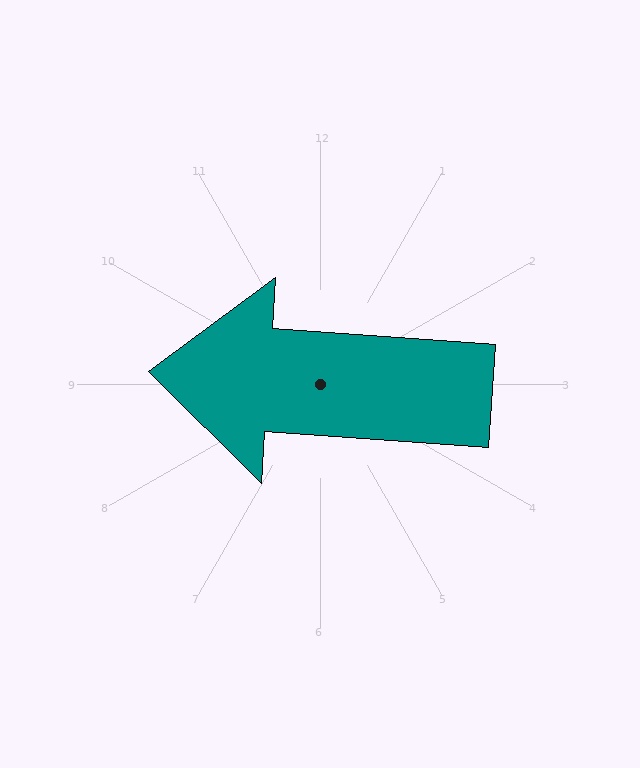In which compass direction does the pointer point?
West.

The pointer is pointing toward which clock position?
Roughly 9 o'clock.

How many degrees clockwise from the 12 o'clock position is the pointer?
Approximately 274 degrees.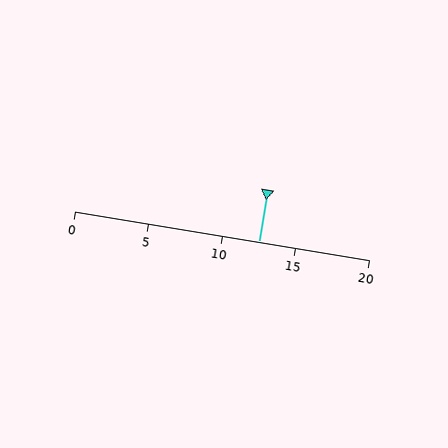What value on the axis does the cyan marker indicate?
The marker indicates approximately 12.5.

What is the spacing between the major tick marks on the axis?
The major ticks are spaced 5 apart.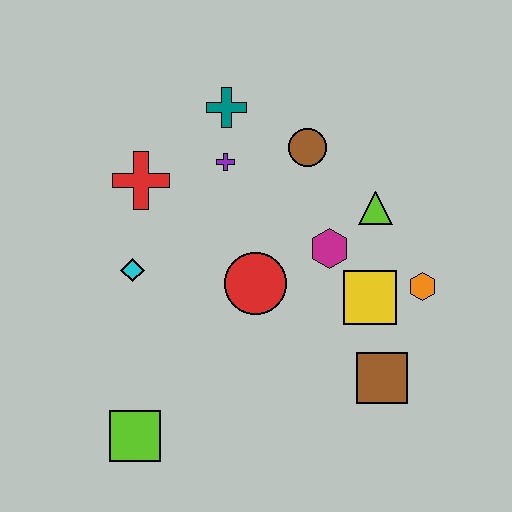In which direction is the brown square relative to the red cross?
The brown square is to the right of the red cross.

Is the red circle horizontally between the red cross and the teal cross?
No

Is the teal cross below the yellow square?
No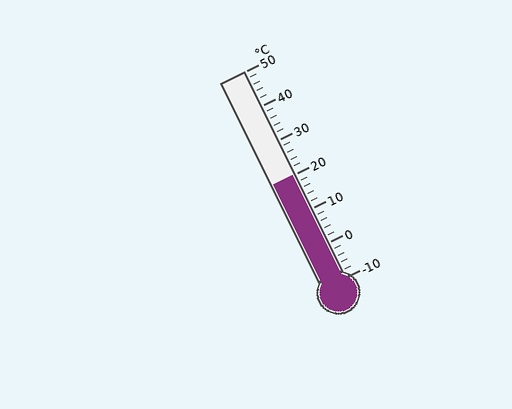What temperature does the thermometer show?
The thermometer shows approximately 20°C.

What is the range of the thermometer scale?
The thermometer scale ranges from -10°C to 50°C.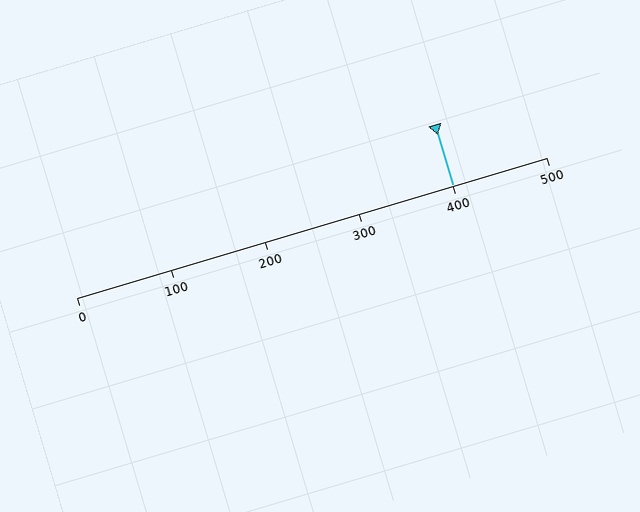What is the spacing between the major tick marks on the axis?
The major ticks are spaced 100 apart.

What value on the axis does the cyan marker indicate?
The marker indicates approximately 400.